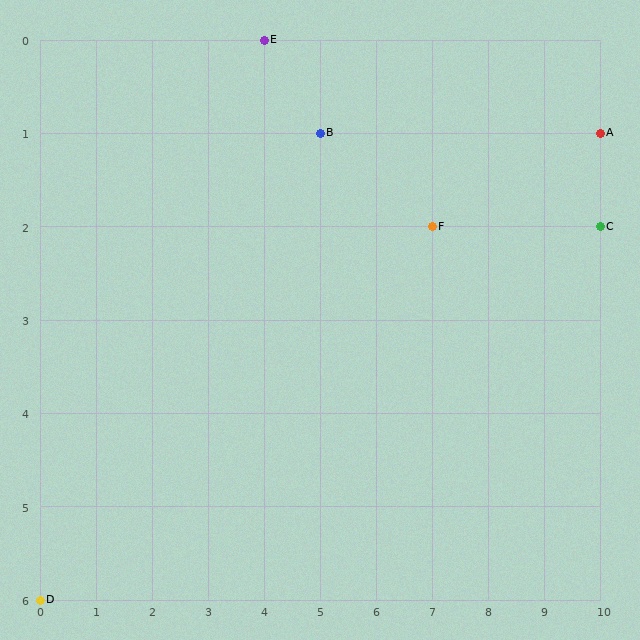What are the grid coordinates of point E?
Point E is at grid coordinates (4, 0).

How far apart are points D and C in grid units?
Points D and C are 10 columns and 4 rows apart (about 10.8 grid units diagonally).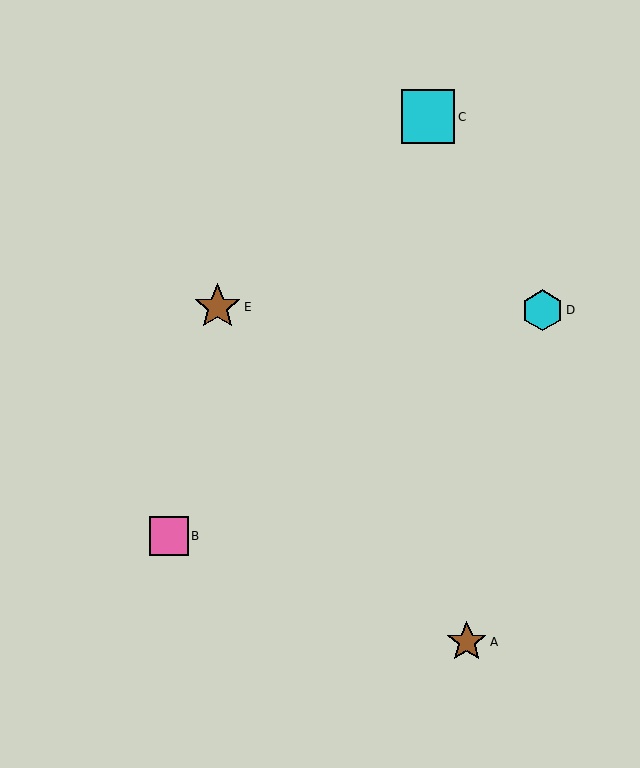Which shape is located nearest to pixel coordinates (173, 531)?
The pink square (labeled B) at (169, 536) is nearest to that location.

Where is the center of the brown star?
The center of the brown star is at (218, 307).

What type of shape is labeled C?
Shape C is a cyan square.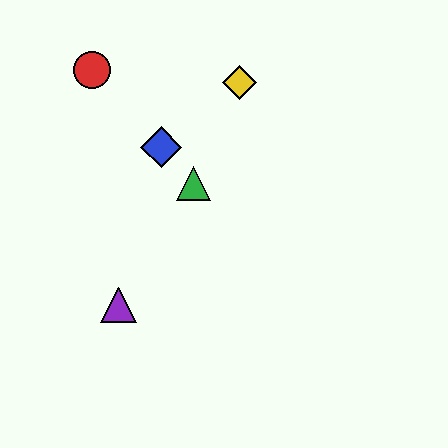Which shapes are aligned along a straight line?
The red circle, the blue diamond, the green triangle are aligned along a straight line.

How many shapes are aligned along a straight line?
3 shapes (the red circle, the blue diamond, the green triangle) are aligned along a straight line.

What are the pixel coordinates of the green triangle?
The green triangle is at (193, 184).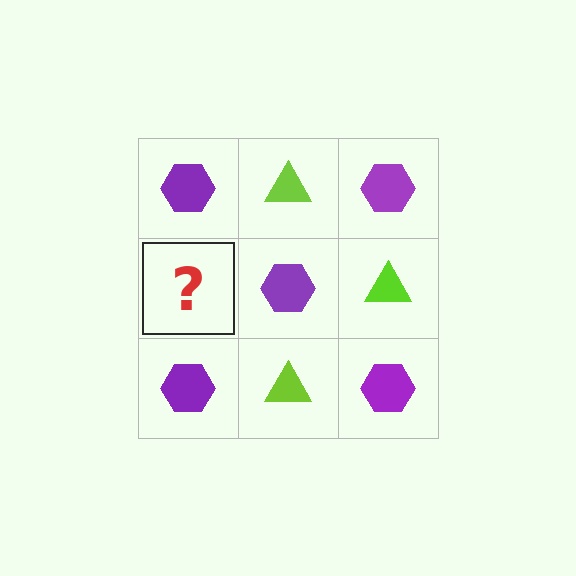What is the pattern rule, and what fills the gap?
The rule is that it alternates purple hexagon and lime triangle in a checkerboard pattern. The gap should be filled with a lime triangle.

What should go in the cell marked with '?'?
The missing cell should contain a lime triangle.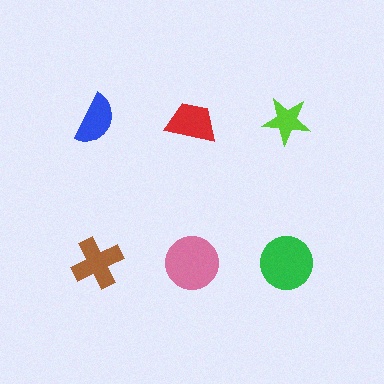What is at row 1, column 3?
A lime star.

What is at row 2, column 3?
A green circle.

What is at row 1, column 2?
A red trapezoid.